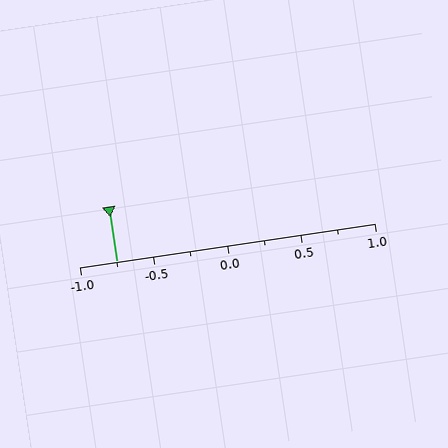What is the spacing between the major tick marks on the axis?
The major ticks are spaced 0.5 apart.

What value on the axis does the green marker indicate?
The marker indicates approximately -0.75.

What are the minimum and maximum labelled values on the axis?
The axis runs from -1.0 to 1.0.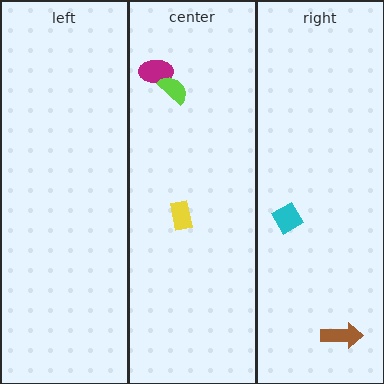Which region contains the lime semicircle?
The center region.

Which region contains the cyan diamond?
The right region.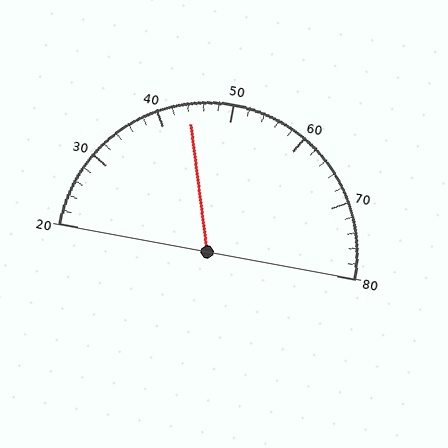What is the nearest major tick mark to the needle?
The nearest major tick mark is 40.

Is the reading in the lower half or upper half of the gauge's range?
The reading is in the lower half of the range (20 to 80).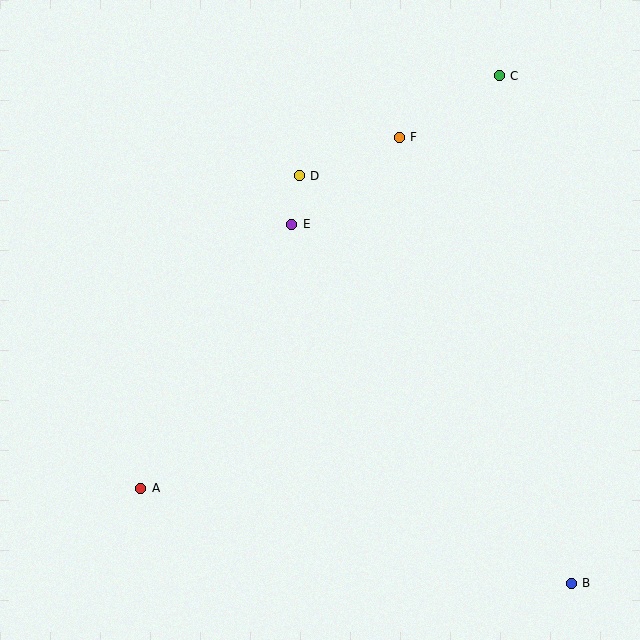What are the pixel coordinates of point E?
Point E is at (292, 224).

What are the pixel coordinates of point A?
Point A is at (141, 488).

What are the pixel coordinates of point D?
Point D is at (299, 176).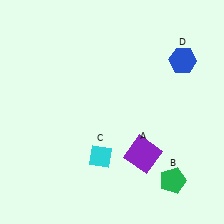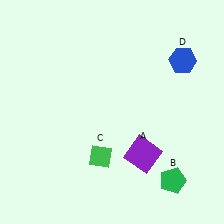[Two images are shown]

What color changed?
The diamond (C) changed from cyan in Image 1 to green in Image 2.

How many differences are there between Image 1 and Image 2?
There is 1 difference between the two images.